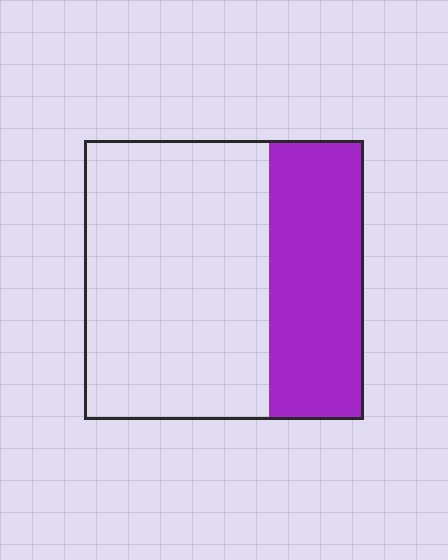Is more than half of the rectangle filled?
No.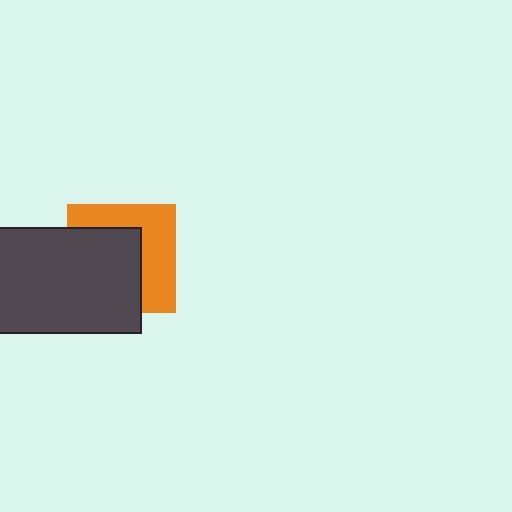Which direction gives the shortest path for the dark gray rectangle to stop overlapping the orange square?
Moving toward the lower-left gives the shortest separation.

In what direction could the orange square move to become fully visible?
The orange square could move toward the upper-right. That would shift it out from behind the dark gray rectangle entirely.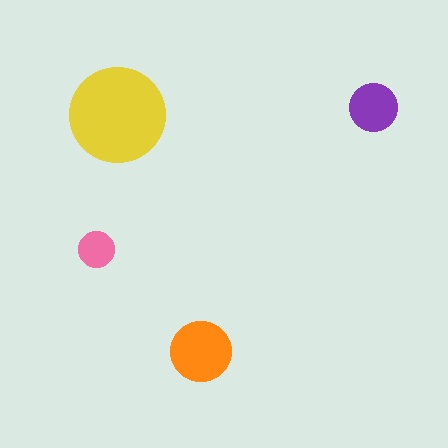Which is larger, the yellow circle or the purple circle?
The yellow one.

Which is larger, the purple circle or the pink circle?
The purple one.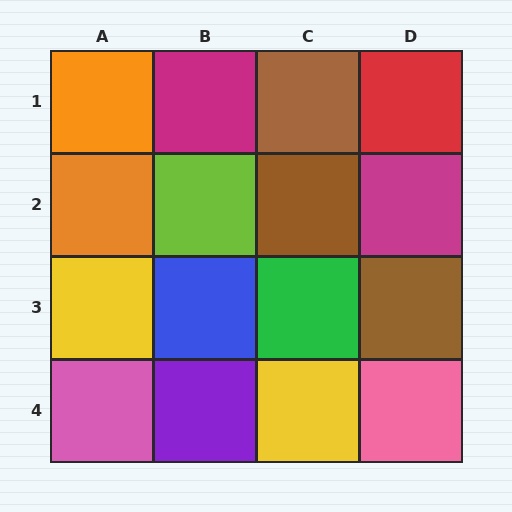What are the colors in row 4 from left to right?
Pink, purple, yellow, pink.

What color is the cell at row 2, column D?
Magenta.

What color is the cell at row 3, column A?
Yellow.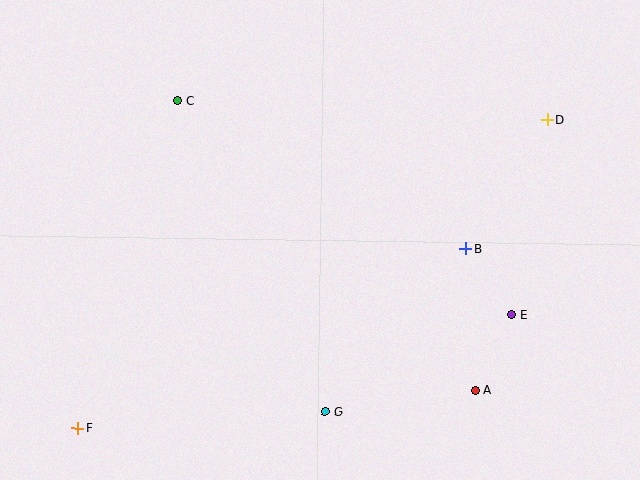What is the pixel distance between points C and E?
The distance between C and E is 397 pixels.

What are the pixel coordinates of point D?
Point D is at (547, 120).